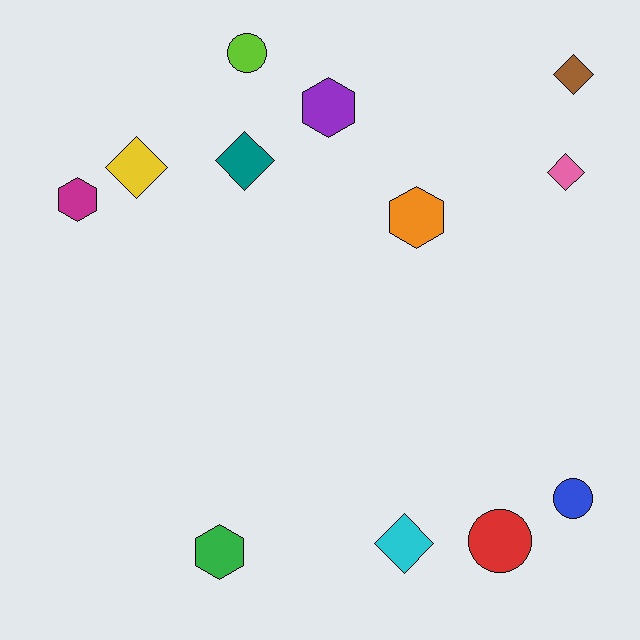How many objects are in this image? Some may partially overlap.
There are 12 objects.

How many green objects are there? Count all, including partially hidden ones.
There is 1 green object.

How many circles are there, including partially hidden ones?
There are 3 circles.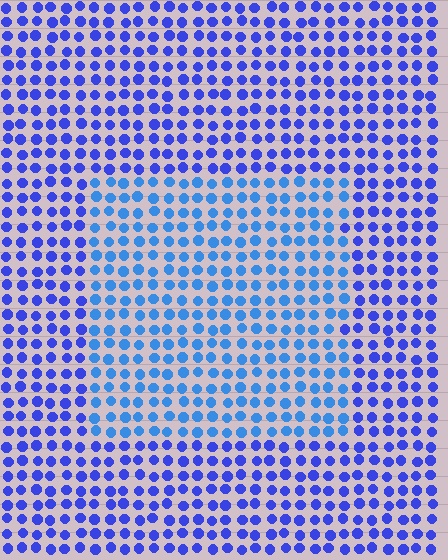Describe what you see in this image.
The image is filled with small blue elements in a uniform arrangement. A rectangle-shaped region is visible where the elements are tinted to a slightly different hue, forming a subtle color boundary.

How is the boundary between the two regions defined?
The boundary is defined purely by a slight shift in hue (about 26 degrees). Spacing, size, and orientation are identical on both sides.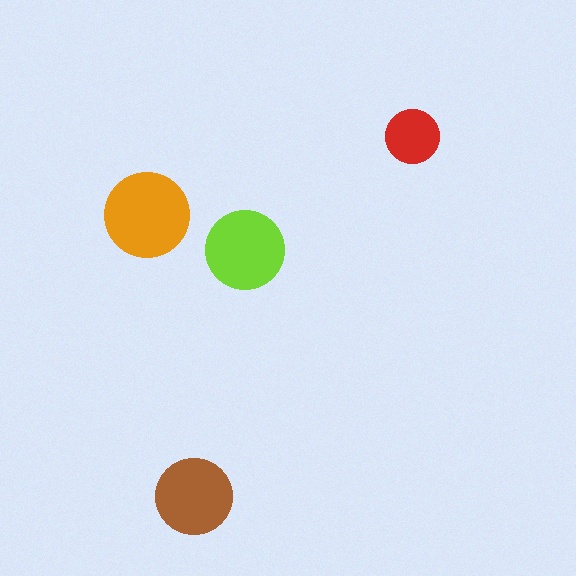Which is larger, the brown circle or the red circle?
The brown one.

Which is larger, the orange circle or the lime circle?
The orange one.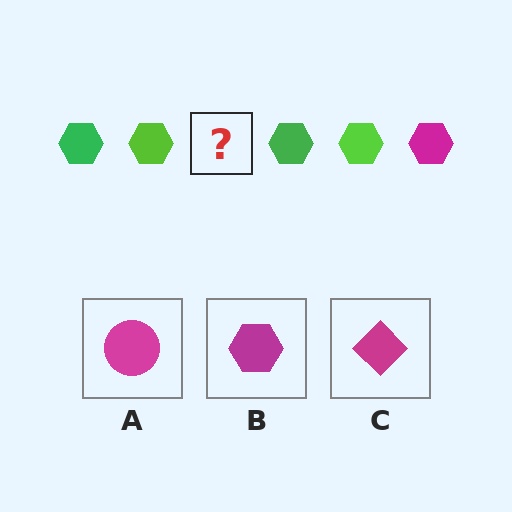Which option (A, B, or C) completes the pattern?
B.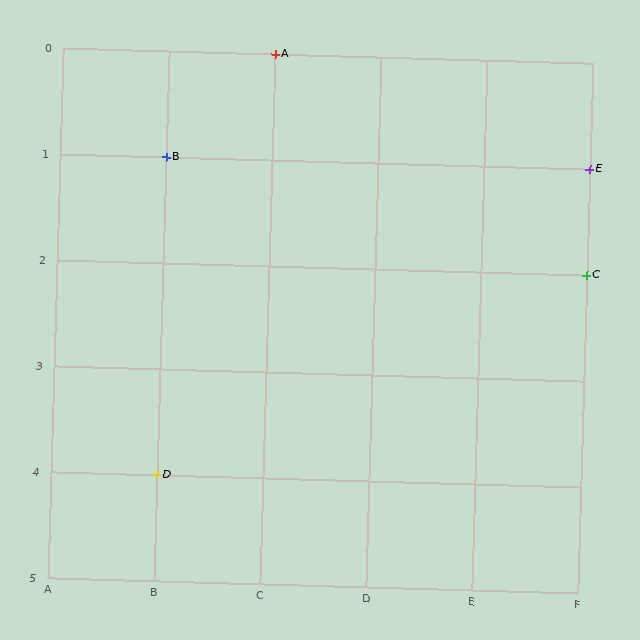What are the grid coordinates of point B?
Point B is at grid coordinates (B, 1).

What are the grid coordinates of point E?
Point E is at grid coordinates (F, 1).